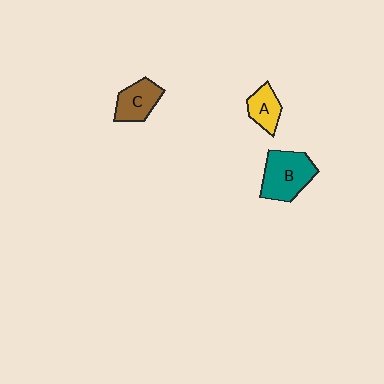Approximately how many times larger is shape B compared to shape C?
Approximately 1.5 times.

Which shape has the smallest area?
Shape A (yellow).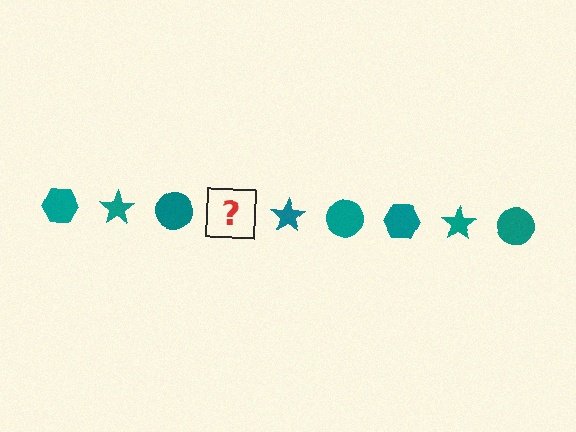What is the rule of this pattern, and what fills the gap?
The rule is that the pattern cycles through hexagon, star, circle shapes in teal. The gap should be filled with a teal hexagon.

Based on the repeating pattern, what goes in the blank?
The blank should be a teal hexagon.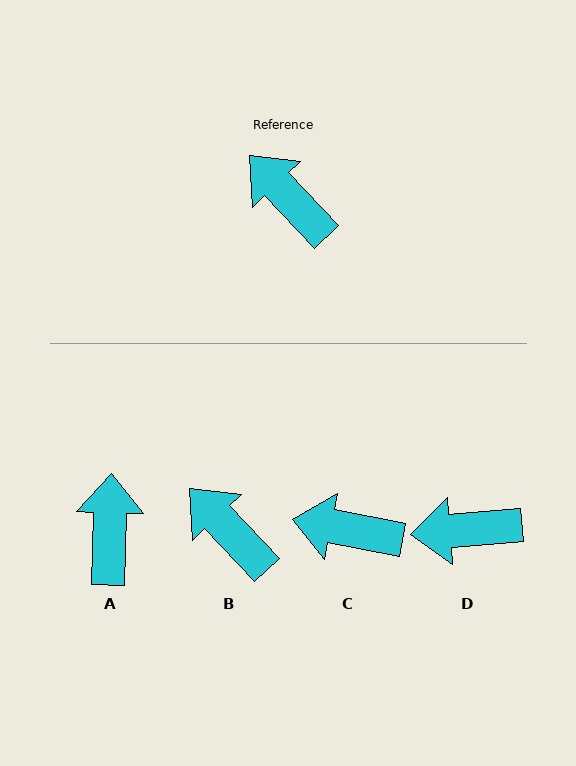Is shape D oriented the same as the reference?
No, it is off by about 51 degrees.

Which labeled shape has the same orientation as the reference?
B.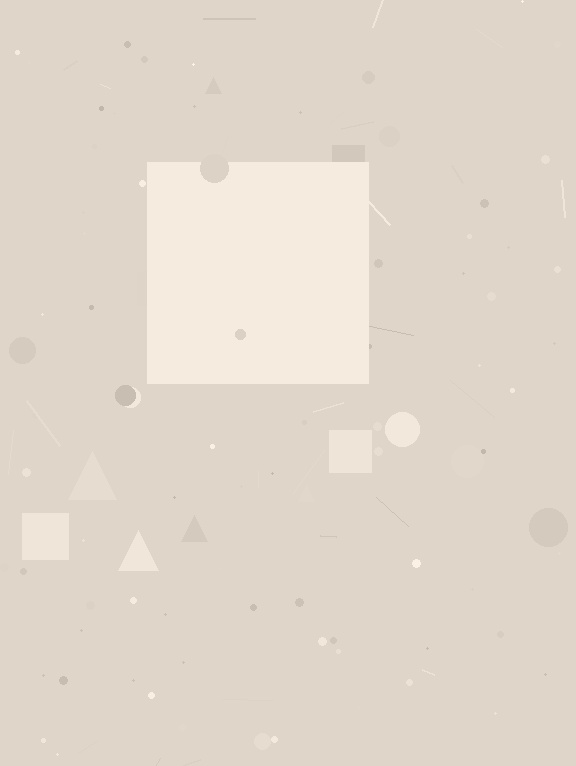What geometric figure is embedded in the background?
A square is embedded in the background.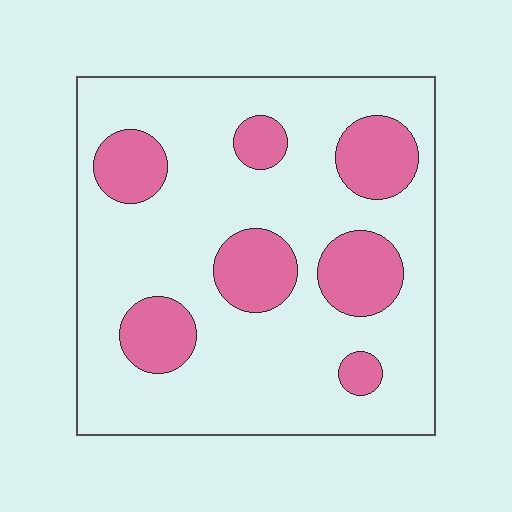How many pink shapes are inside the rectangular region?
7.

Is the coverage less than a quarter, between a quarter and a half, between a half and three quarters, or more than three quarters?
Less than a quarter.